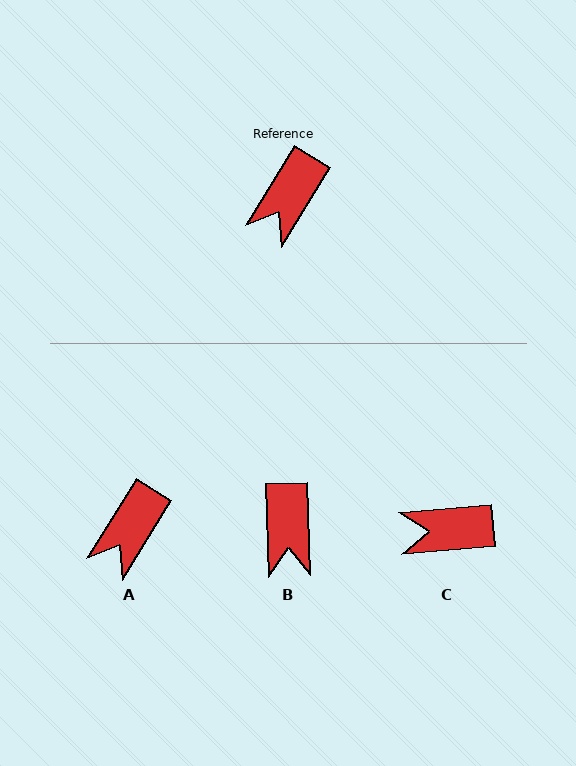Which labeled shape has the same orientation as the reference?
A.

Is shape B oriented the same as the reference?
No, it is off by about 34 degrees.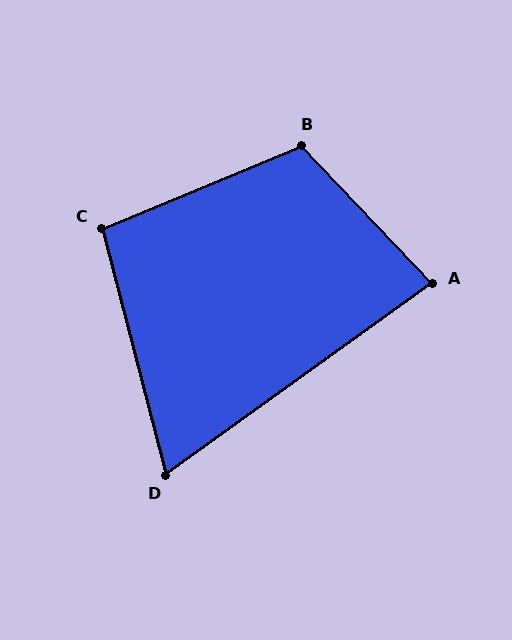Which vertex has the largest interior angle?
B, at approximately 111 degrees.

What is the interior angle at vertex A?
Approximately 82 degrees (acute).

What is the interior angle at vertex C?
Approximately 98 degrees (obtuse).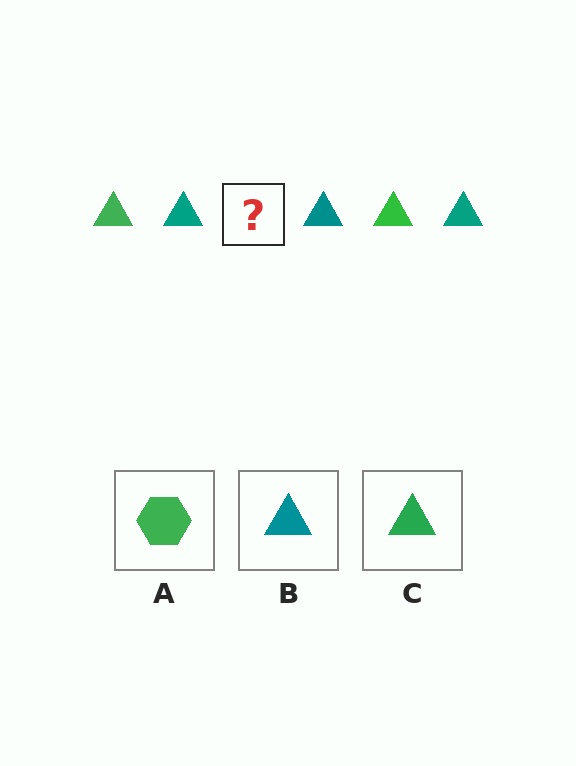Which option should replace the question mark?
Option C.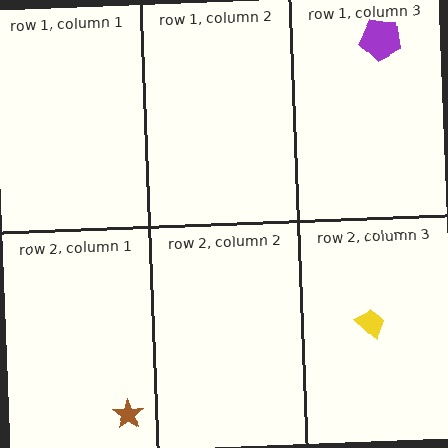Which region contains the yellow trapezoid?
The row 2, column 3 region.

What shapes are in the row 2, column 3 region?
The yellow trapezoid.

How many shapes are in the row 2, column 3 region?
1.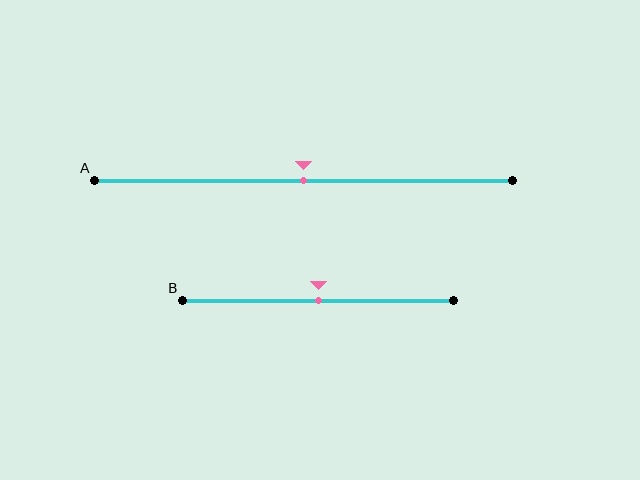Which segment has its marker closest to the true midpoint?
Segment A has its marker closest to the true midpoint.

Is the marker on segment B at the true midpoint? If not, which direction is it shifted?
Yes, the marker on segment B is at the true midpoint.